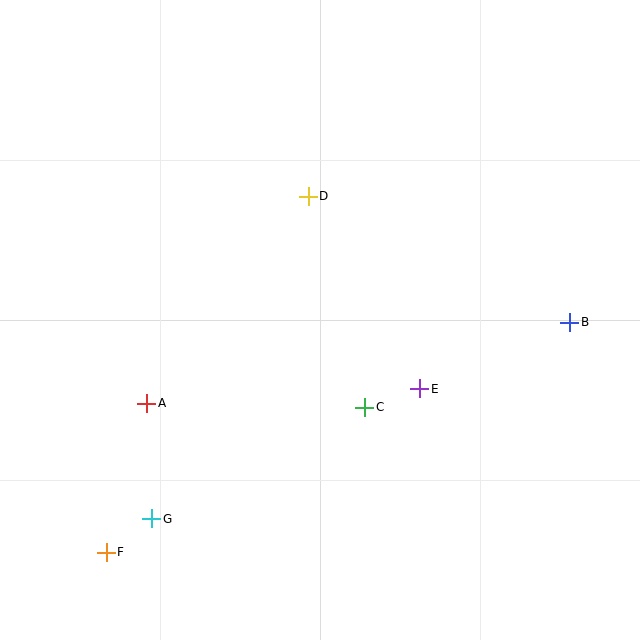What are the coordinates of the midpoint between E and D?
The midpoint between E and D is at (364, 292).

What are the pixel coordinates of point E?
Point E is at (420, 389).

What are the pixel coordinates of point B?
Point B is at (570, 322).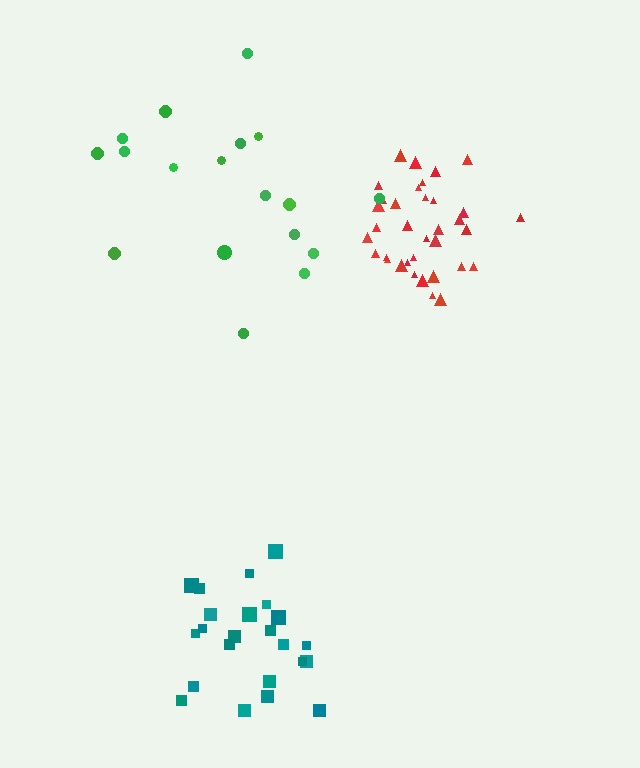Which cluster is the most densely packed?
Red.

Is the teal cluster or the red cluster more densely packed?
Red.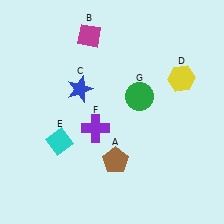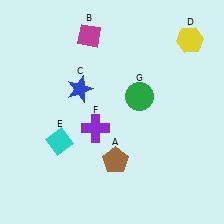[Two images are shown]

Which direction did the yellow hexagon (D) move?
The yellow hexagon (D) moved up.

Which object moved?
The yellow hexagon (D) moved up.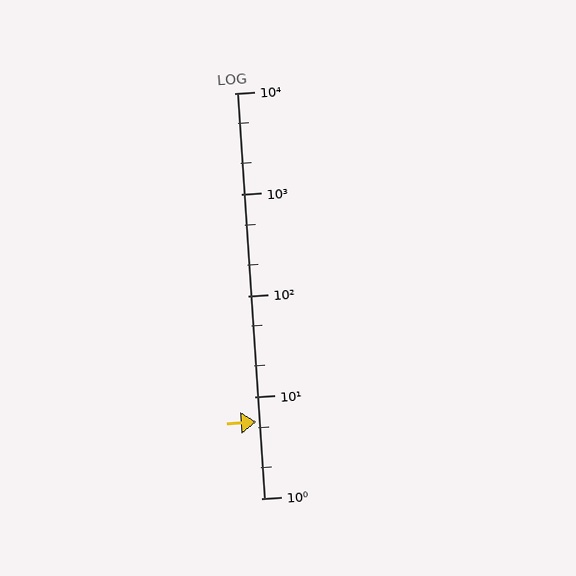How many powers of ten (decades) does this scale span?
The scale spans 4 decades, from 1 to 10000.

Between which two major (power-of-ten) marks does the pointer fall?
The pointer is between 1 and 10.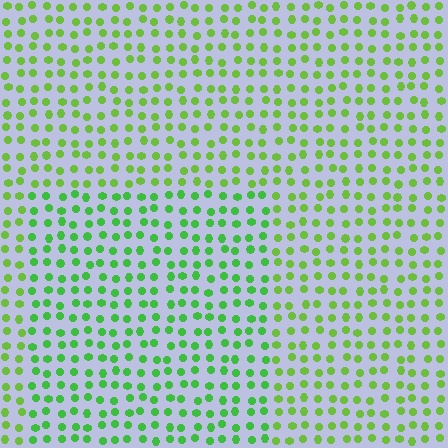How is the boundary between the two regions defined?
The boundary is defined purely by a slight shift in hue (about 23 degrees). Spacing, size, and orientation are identical on both sides.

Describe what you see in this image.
The image is filled with small lime elements in a uniform arrangement. A rectangle-shaped region is visible where the elements are tinted to a slightly different hue, forming a subtle color boundary.